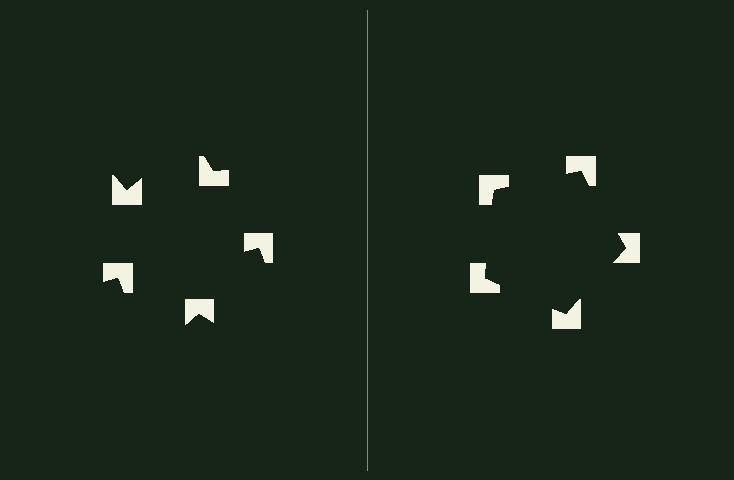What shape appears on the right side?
An illusory pentagon.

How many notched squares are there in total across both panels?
10 — 5 on each side.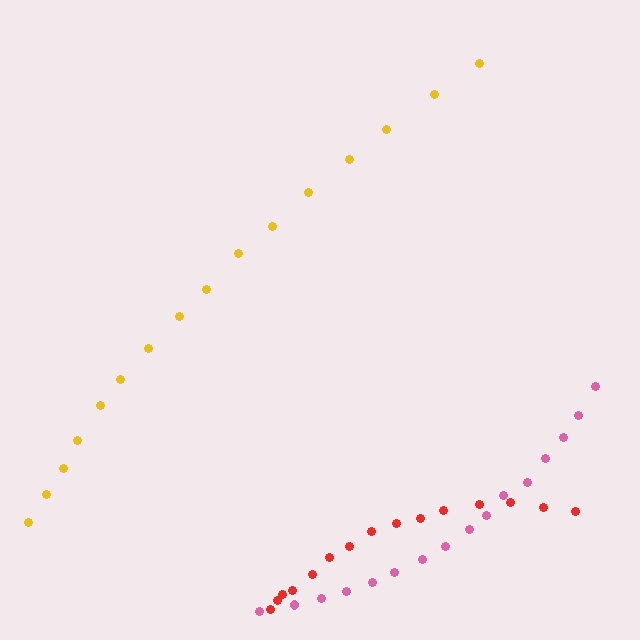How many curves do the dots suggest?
There are 3 distinct paths.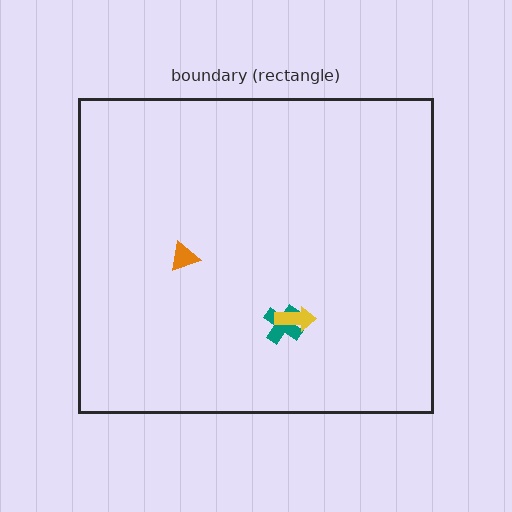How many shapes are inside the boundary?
3 inside, 0 outside.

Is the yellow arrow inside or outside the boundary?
Inside.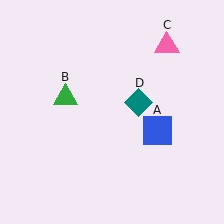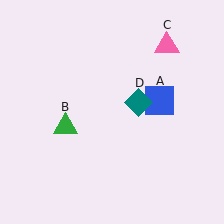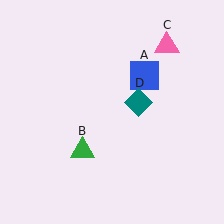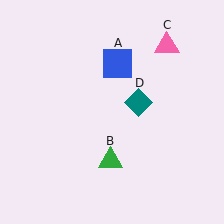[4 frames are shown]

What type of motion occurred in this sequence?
The blue square (object A), green triangle (object B) rotated counterclockwise around the center of the scene.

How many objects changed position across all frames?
2 objects changed position: blue square (object A), green triangle (object B).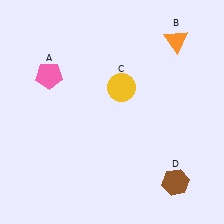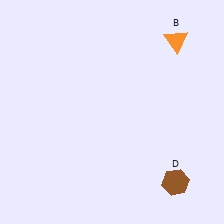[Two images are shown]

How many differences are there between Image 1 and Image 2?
There are 2 differences between the two images.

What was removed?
The pink pentagon (A), the yellow circle (C) were removed in Image 2.